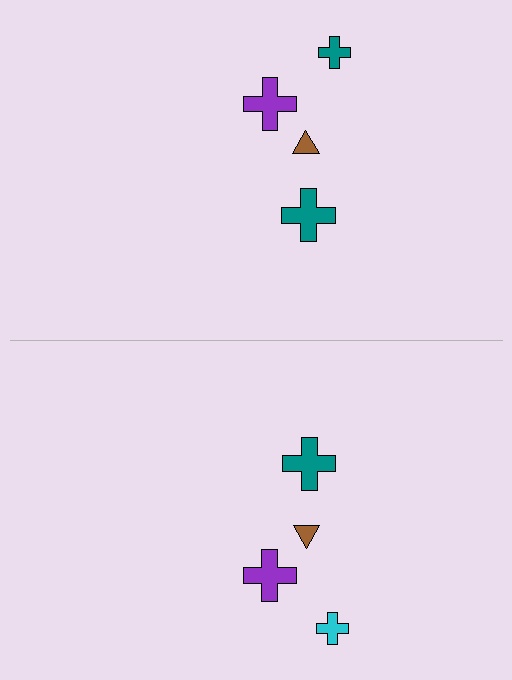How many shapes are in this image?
There are 8 shapes in this image.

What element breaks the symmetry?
The cyan cross on the bottom side breaks the symmetry — its mirror counterpart is teal.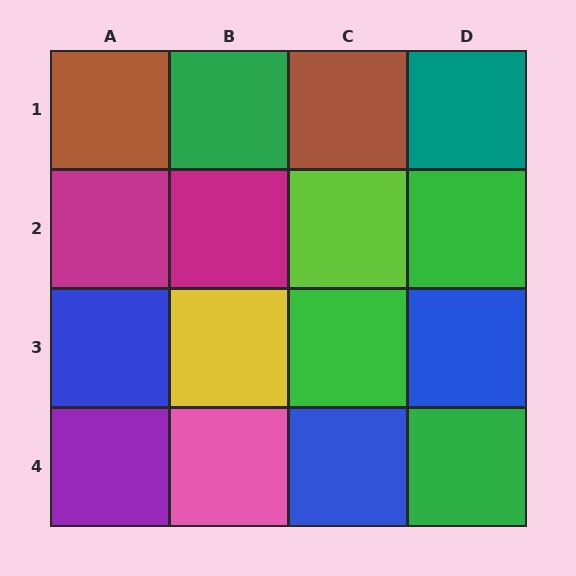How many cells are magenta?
2 cells are magenta.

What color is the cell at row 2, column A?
Magenta.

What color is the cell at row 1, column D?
Teal.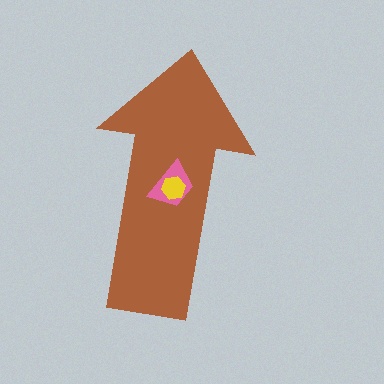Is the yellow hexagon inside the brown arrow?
Yes.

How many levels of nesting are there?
3.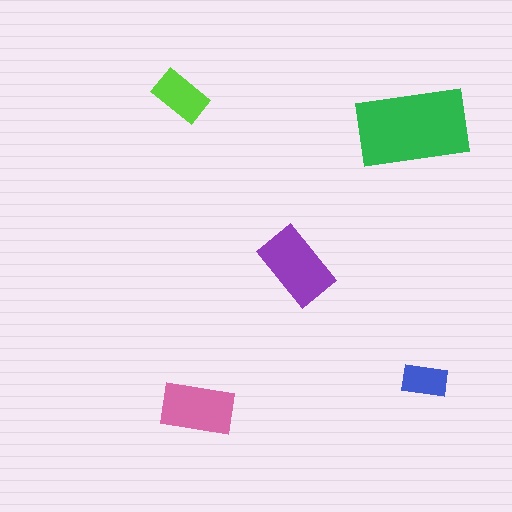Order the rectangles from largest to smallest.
the green one, the purple one, the pink one, the lime one, the blue one.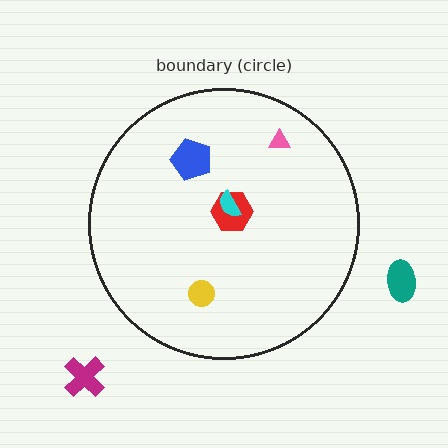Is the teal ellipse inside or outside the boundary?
Outside.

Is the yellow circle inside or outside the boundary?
Inside.